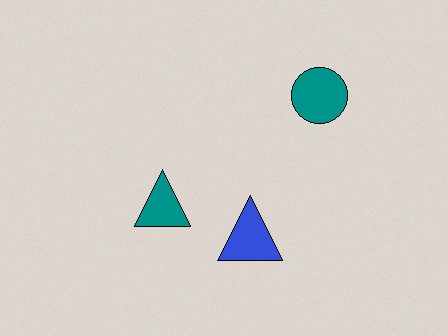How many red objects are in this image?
There are no red objects.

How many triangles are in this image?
There are 2 triangles.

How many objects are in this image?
There are 3 objects.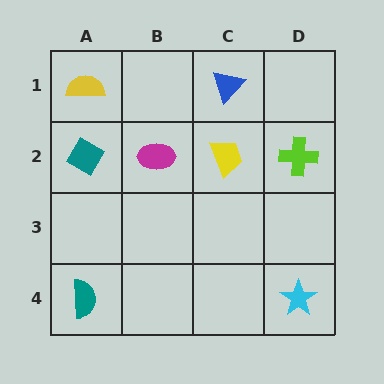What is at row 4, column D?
A cyan star.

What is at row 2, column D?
A lime cross.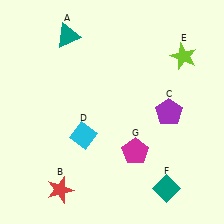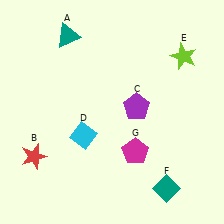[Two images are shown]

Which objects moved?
The objects that moved are: the red star (B), the purple pentagon (C).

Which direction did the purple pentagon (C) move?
The purple pentagon (C) moved left.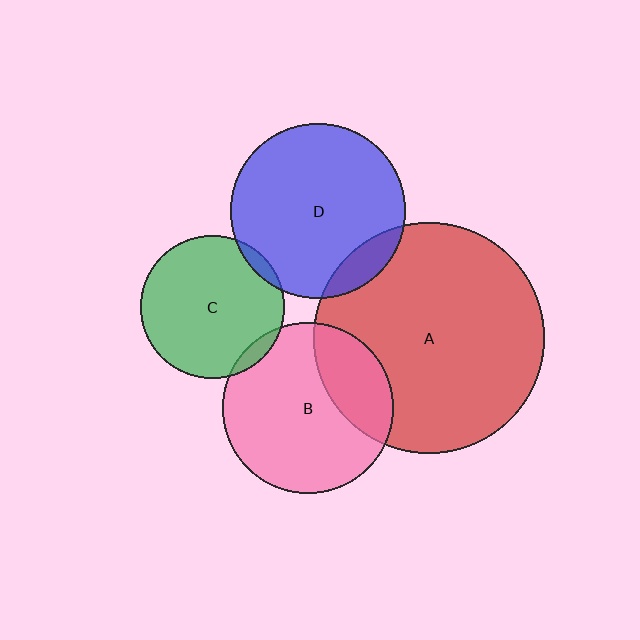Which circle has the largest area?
Circle A (red).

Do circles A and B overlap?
Yes.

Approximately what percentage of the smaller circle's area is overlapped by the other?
Approximately 25%.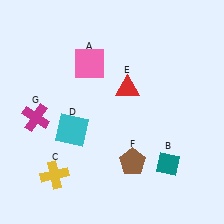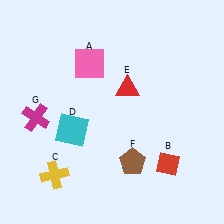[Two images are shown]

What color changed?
The diamond (B) changed from teal in Image 1 to red in Image 2.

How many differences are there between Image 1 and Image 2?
There is 1 difference between the two images.